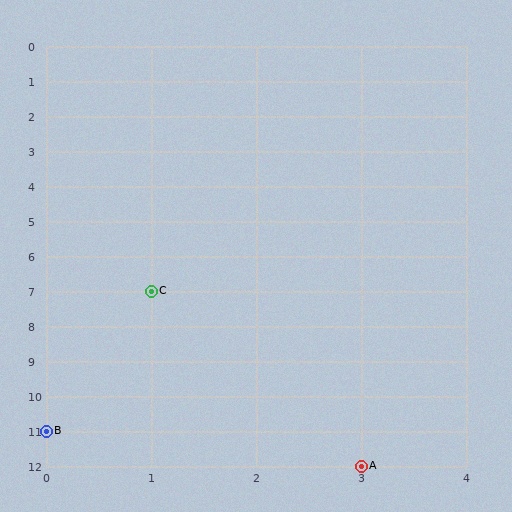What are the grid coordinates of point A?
Point A is at grid coordinates (3, 12).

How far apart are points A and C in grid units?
Points A and C are 2 columns and 5 rows apart (about 5.4 grid units diagonally).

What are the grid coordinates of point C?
Point C is at grid coordinates (1, 7).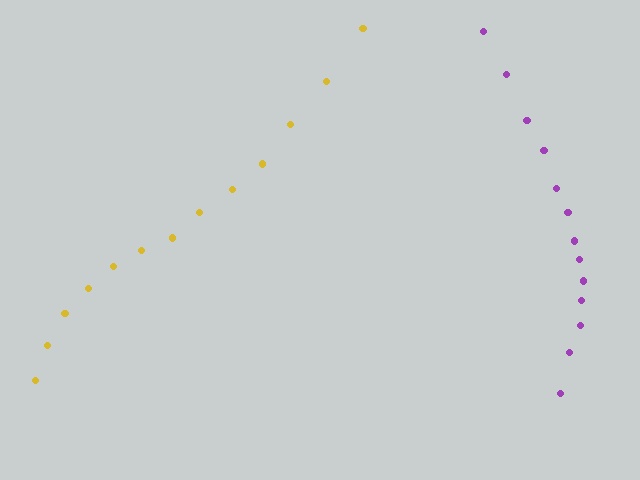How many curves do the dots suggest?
There are 2 distinct paths.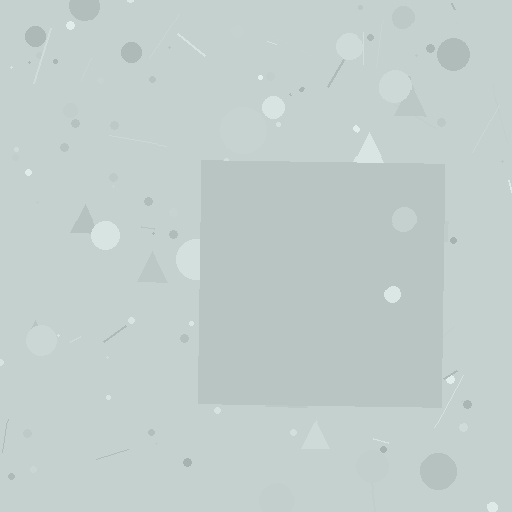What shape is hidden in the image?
A square is hidden in the image.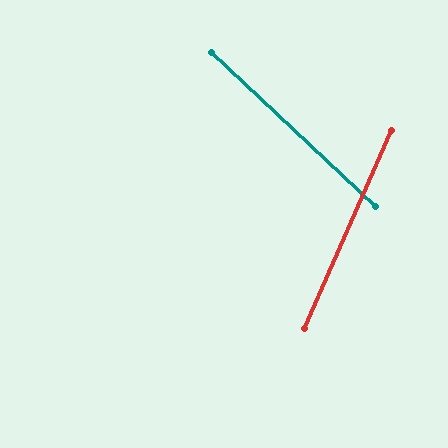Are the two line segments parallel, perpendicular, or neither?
Neither parallel nor perpendicular — they differ by about 71°.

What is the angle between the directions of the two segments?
Approximately 71 degrees.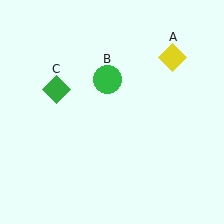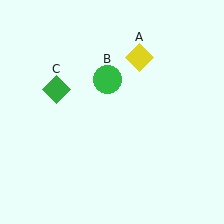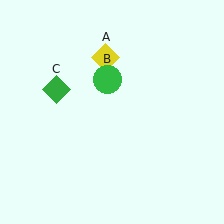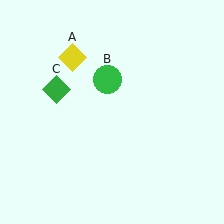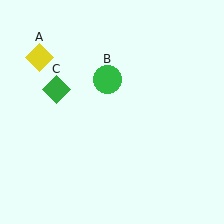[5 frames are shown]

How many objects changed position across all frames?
1 object changed position: yellow diamond (object A).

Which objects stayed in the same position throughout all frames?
Green circle (object B) and green diamond (object C) remained stationary.